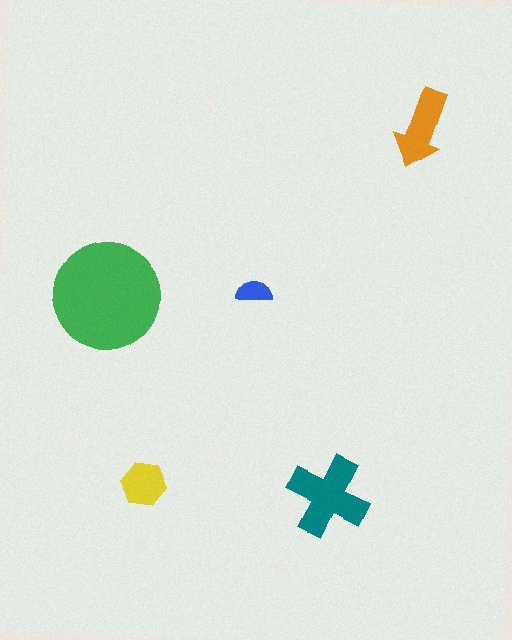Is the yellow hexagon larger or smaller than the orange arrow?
Smaller.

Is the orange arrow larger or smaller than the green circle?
Smaller.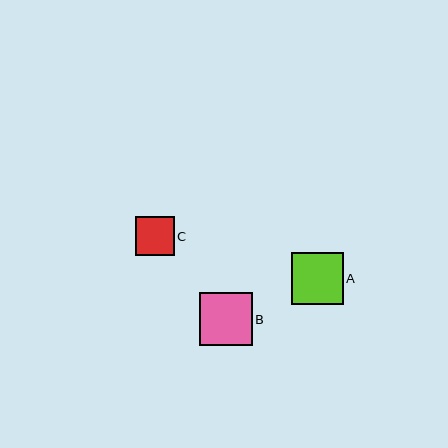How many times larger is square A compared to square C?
Square A is approximately 1.3 times the size of square C.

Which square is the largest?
Square B is the largest with a size of approximately 53 pixels.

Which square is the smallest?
Square C is the smallest with a size of approximately 39 pixels.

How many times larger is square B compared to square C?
Square B is approximately 1.4 times the size of square C.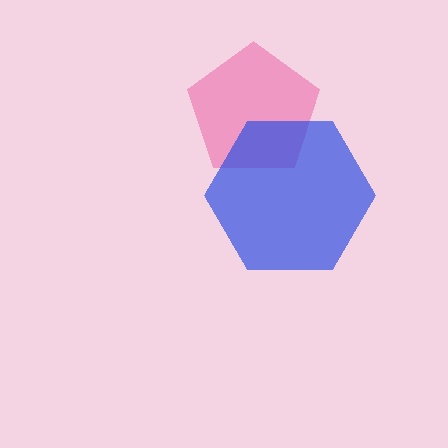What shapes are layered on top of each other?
The layered shapes are: a pink pentagon, a blue hexagon.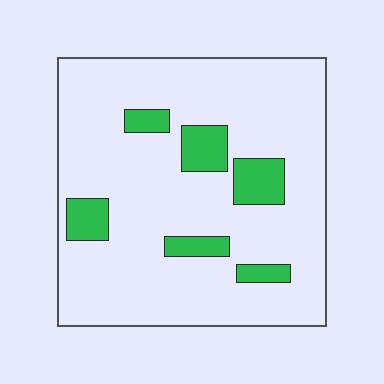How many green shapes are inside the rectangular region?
6.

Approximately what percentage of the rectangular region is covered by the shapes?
Approximately 15%.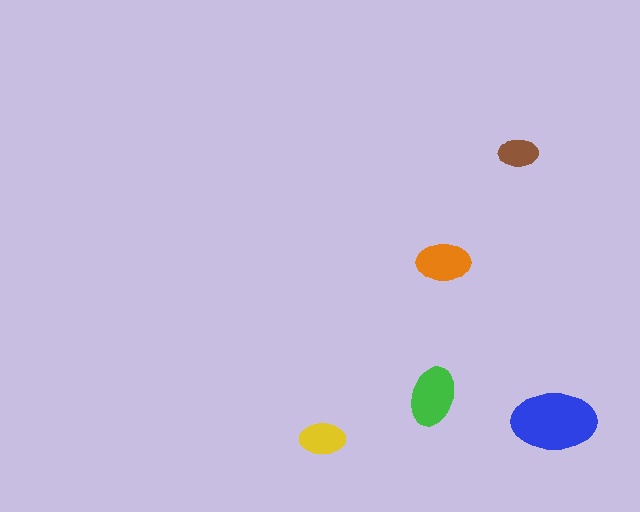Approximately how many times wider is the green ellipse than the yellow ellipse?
About 1.5 times wider.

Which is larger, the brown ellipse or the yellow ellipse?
The yellow one.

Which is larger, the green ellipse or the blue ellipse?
The blue one.